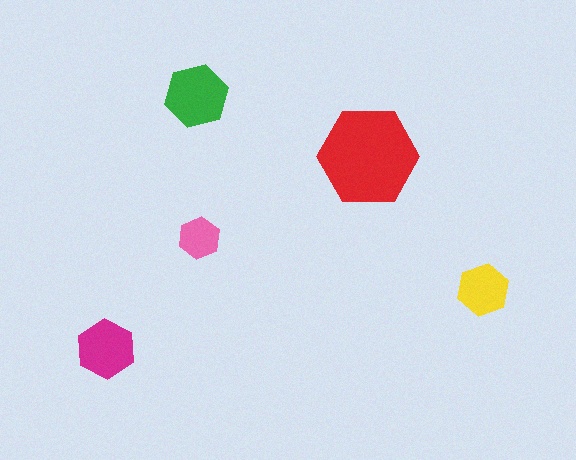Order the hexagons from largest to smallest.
the red one, the green one, the magenta one, the yellow one, the pink one.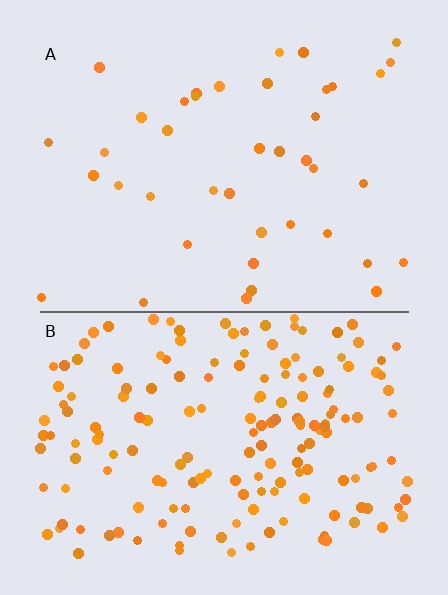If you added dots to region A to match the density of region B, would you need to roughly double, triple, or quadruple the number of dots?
Approximately quadruple.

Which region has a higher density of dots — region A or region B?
B (the bottom).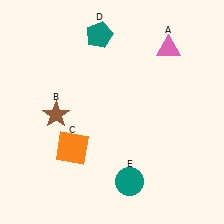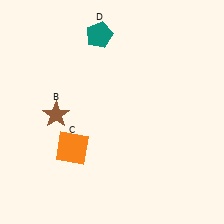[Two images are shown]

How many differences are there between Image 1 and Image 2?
There are 2 differences between the two images.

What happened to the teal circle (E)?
The teal circle (E) was removed in Image 2. It was in the bottom-right area of Image 1.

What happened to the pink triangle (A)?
The pink triangle (A) was removed in Image 2. It was in the top-right area of Image 1.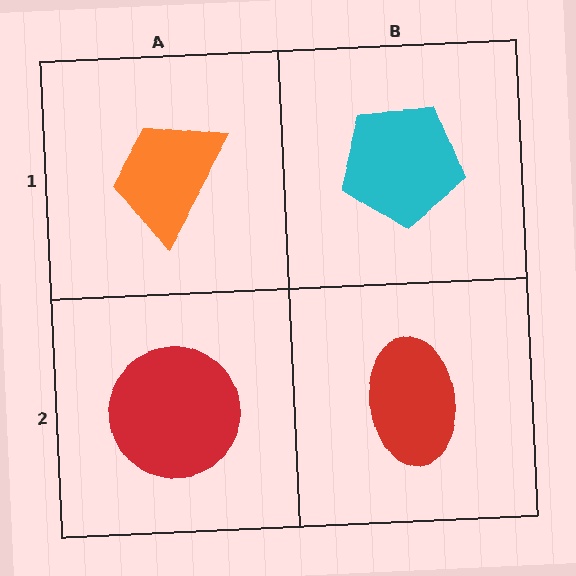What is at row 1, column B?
A cyan pentagon.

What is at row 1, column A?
An orange trapezoid.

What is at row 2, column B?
A red ellipse.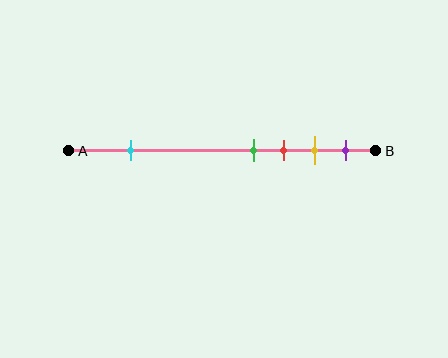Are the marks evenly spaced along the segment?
No, the marks are not evenly spaced.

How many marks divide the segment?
There are 5 marks dividing the segment.